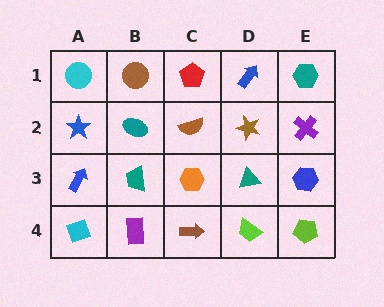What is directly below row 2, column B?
A teal trapezoid.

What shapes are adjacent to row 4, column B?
A teal trapezoid (row 3, column B), a cyan diamond (row 4, column A), a brown arrow (row 4, column C).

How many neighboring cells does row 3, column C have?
4.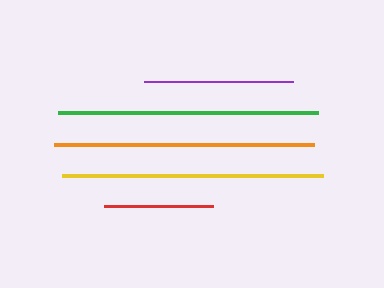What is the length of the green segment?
The green segment is approximately 260 pixels long.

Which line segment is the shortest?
The red line is the shortest at approximately 110 pixels.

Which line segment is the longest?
The yellow line is the longest at approximately 261 pixels.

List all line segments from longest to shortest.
From longest to shortest: yellow, green, orange, purple, red.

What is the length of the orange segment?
The orange segment is approximately 260 pixels long.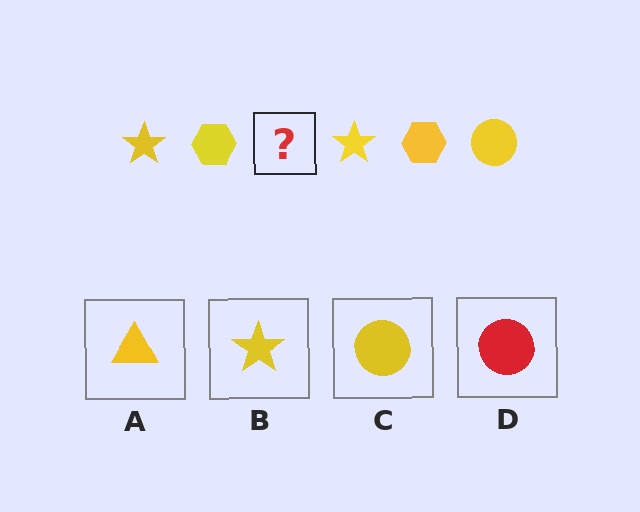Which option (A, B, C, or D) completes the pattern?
C.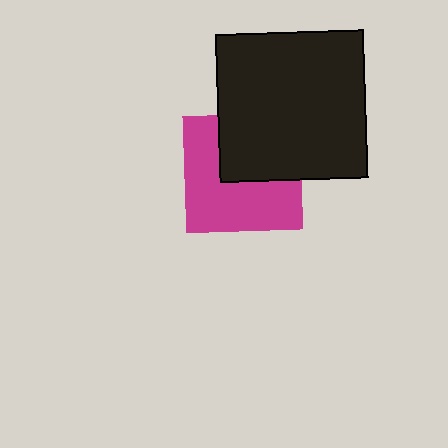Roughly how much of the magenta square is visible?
About half of it is visible (roughly 59%).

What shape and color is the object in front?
The object in front is a black square.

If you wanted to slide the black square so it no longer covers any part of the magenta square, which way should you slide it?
Slide it toward the upper-right — that is the most direct way to separate the two shapes.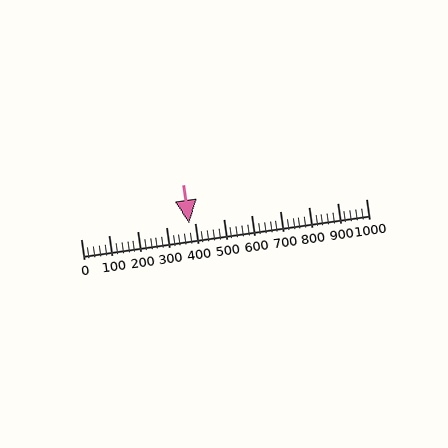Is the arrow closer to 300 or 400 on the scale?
The arrow is closer to 400.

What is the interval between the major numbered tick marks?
The major tick marks are spaced 100 units apart.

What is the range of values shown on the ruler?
The ruler shows values from 0 to 1000.